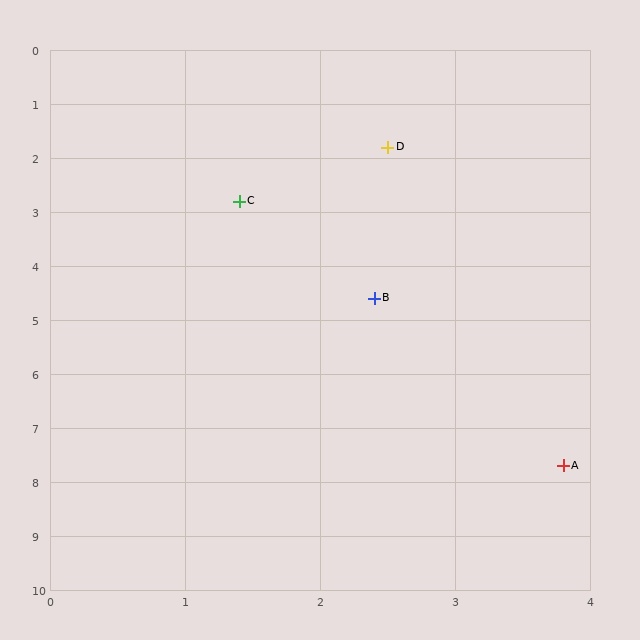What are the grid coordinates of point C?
Point C is at approximately (1.4, 2.8).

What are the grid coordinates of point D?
Point D is at approximately (2.5, 1.8).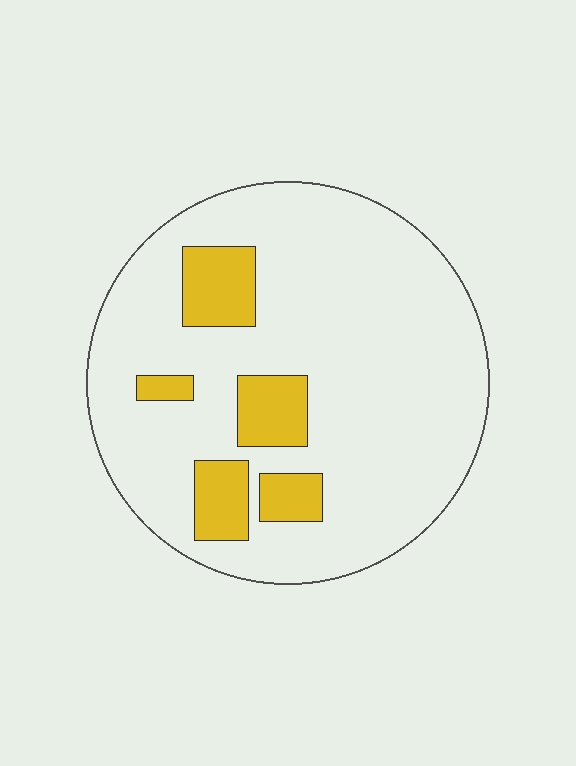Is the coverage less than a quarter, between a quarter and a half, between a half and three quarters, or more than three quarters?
Less than a quarter.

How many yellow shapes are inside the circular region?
5.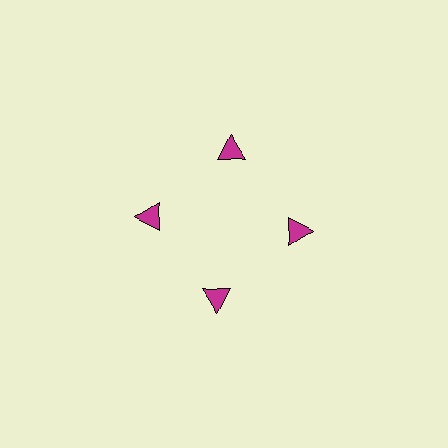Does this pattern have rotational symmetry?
Yes, this pattern has 4-fold rotational symmetry. It looks the same after rotating 90 degrees around the center.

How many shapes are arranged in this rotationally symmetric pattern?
There are 4 shapes, arranged in 4 groups of 1.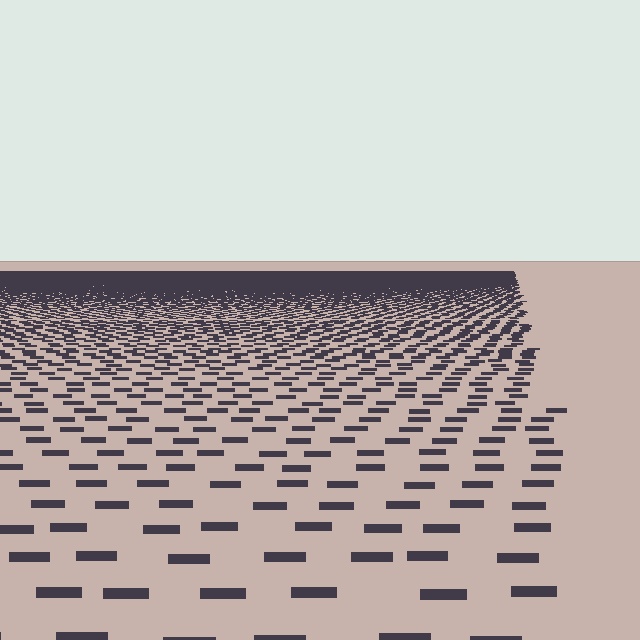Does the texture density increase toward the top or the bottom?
Density increases toward the top.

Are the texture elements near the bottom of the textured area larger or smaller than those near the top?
Larger. Near the bottom, elements are closer to the viewer and appear at a bigger on-screen size.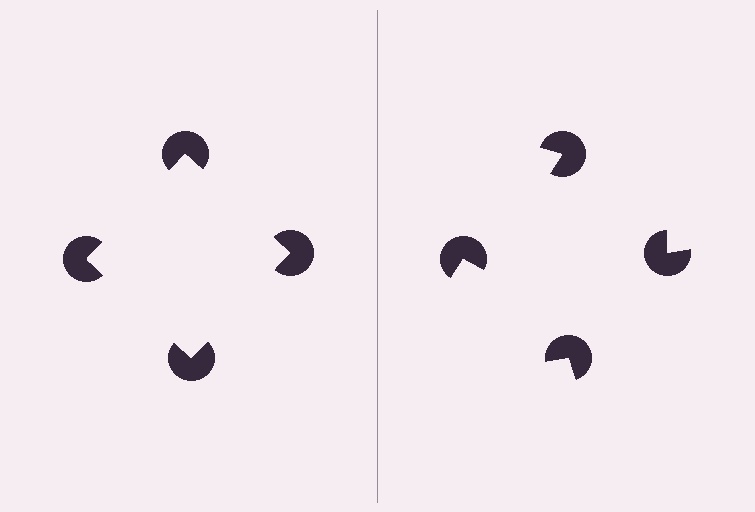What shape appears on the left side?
An illusory square.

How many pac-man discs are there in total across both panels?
8 — 4 on each side.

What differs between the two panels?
The pac-man discs are positioned identically on both sides; only the wedge orientations differ. On the left they align to a square; on the right they are misaligned.